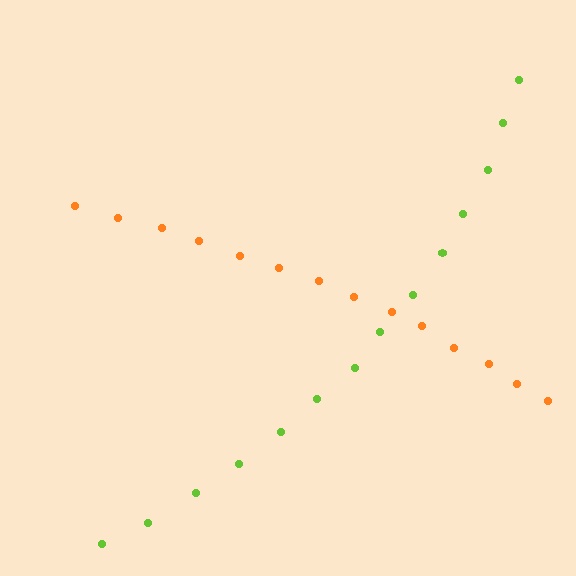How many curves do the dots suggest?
There are 2 distinct paths.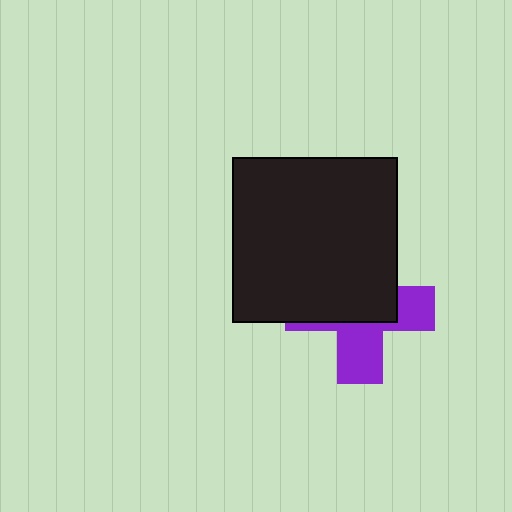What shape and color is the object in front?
The object in front is a black square.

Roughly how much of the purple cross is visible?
A small part of it is visible (roughly 43%).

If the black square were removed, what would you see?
You would see the complete purple cross.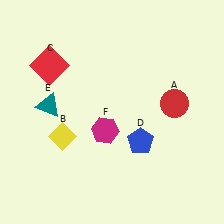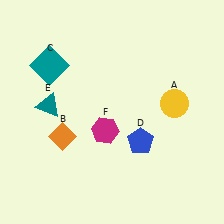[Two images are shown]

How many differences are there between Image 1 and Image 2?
There are 3 differences between the two images.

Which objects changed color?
A changed from red to yellow. B changed from yellow to orange. C changed from red to teal.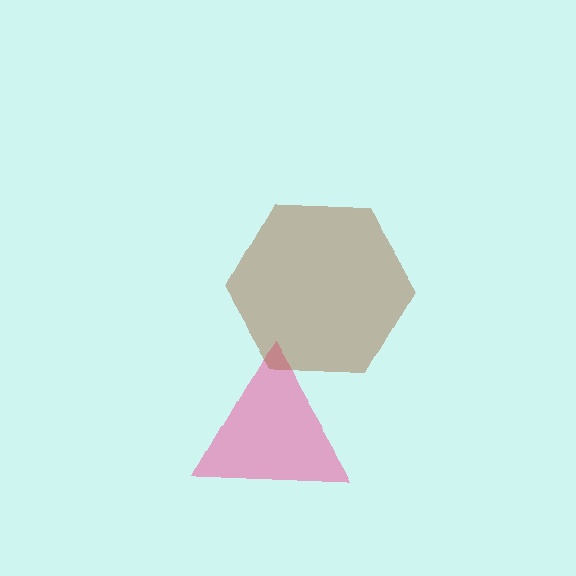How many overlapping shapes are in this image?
There are 2 overlapping shapes in the image.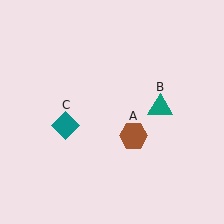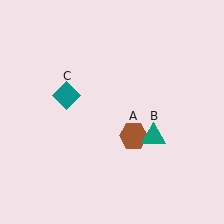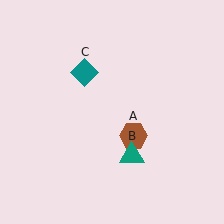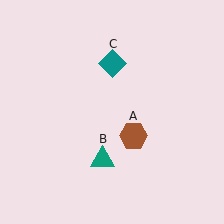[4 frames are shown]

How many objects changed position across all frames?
2 objects changed position: teal triangle (object B), teal diamond (object C).